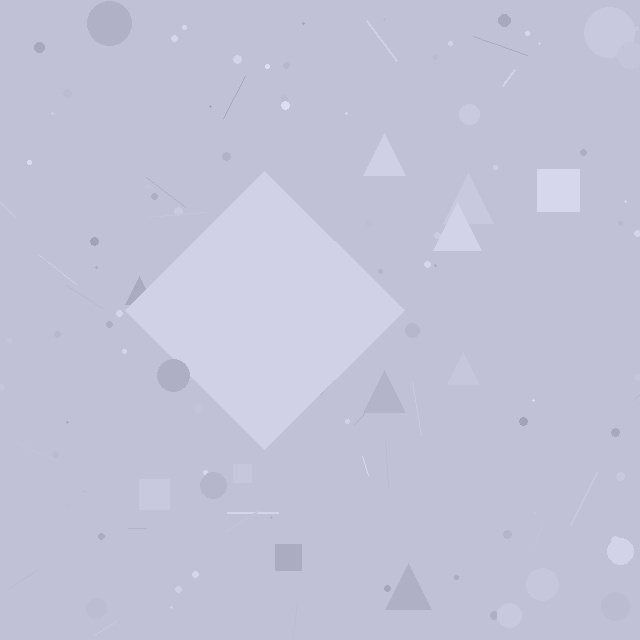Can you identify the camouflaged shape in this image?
The camouflaged shape is a diamond.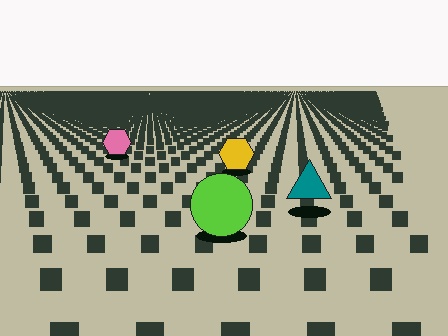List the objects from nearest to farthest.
From nearest to farthest: the lime circle, the teal triangle, the yellow hexagon, the pink hexagon.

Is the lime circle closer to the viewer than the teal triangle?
Yes. The lime circle is closer — you can tell from the texture gradient: the ground texture is coarser near it.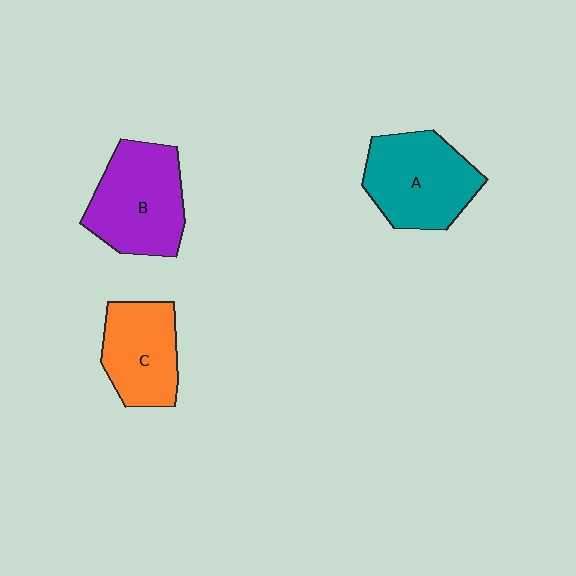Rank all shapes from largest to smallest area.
From largest to smallest: B (purple), A (teal), C (orange).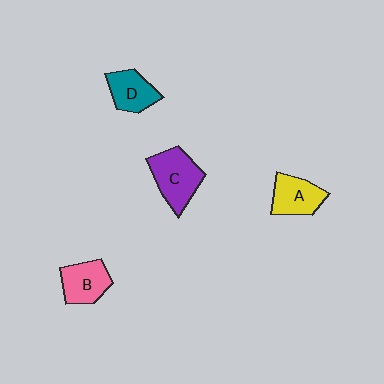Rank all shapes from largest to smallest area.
From largest to smallest: C (purple), B (pink), A (yellow), D (teal).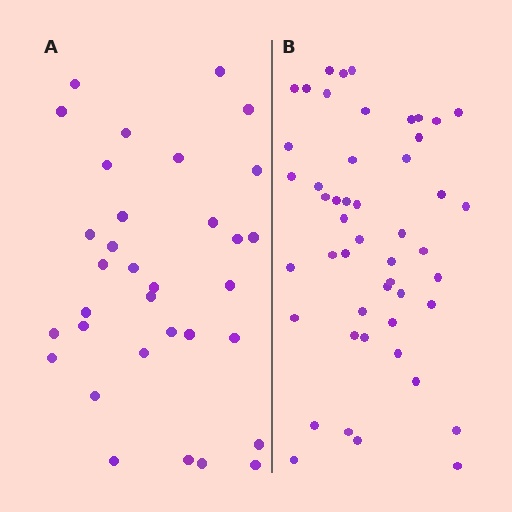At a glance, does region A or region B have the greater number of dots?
Region B (the right region) has more dots.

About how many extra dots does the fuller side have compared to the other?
Region B has approximately 15 more dots than region A.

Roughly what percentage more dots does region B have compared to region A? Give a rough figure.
About 50% more.